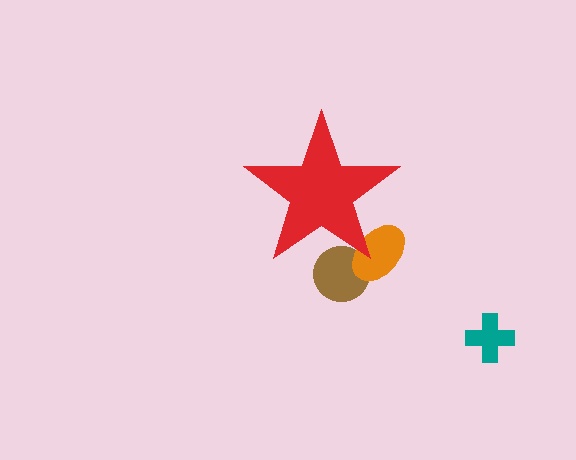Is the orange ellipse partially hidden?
Yes, the orange ellipse is partially hidden behind the red star.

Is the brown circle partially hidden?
Yes, the brown circle is partially hidden behind the red star.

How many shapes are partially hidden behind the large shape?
2 shapes are partially hidden.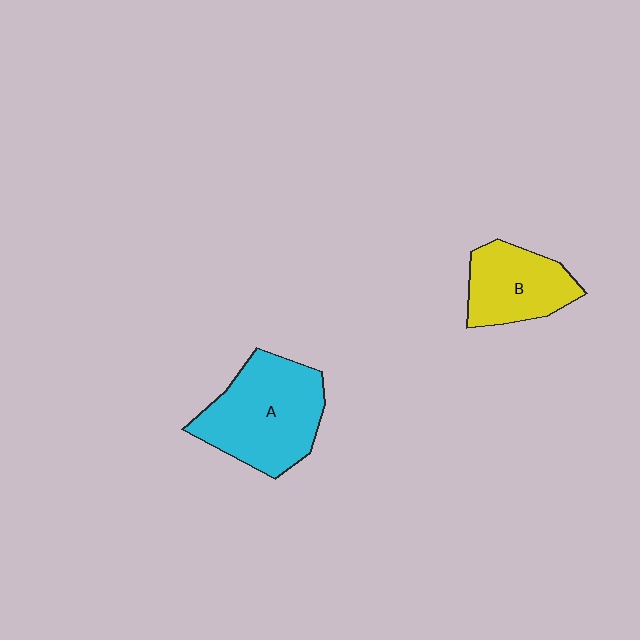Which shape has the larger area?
Shape A (cyan).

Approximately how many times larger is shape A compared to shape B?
Approximately 1.5 times.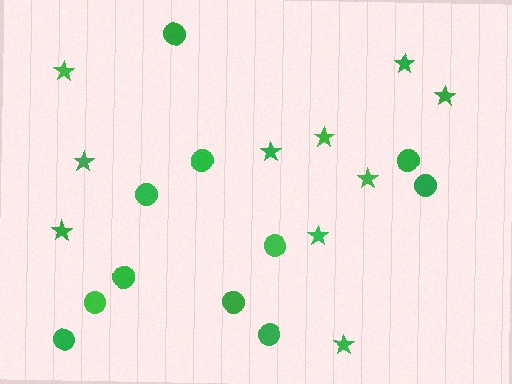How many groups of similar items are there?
There are 2 groups: one group of stars (10) and one group of circles (11).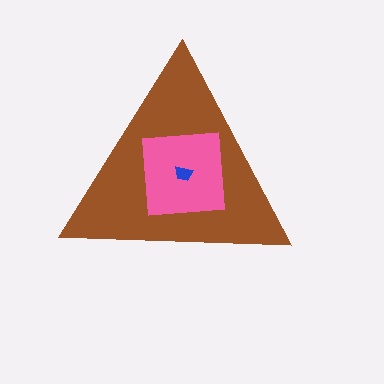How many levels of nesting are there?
3.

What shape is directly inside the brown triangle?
The pink square.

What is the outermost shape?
The brown triangle.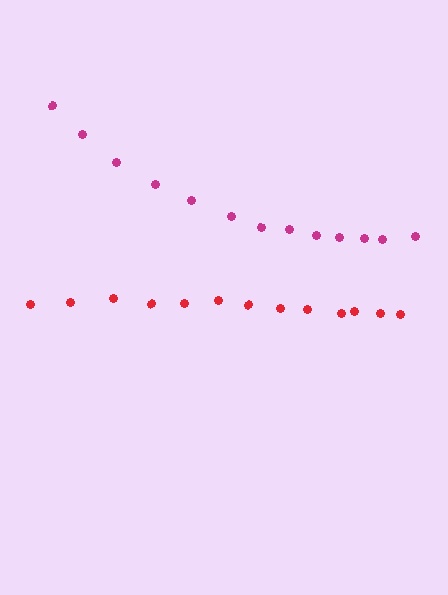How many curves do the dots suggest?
There are 2 distinct paths.